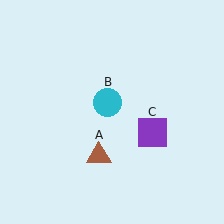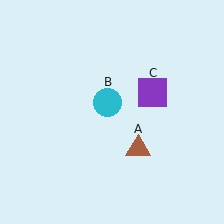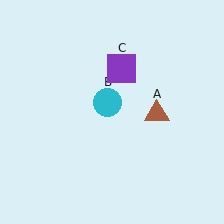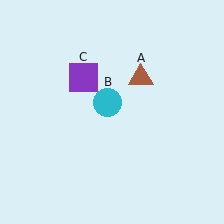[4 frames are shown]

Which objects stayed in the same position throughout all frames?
Cyan circle (object B) remained stationary.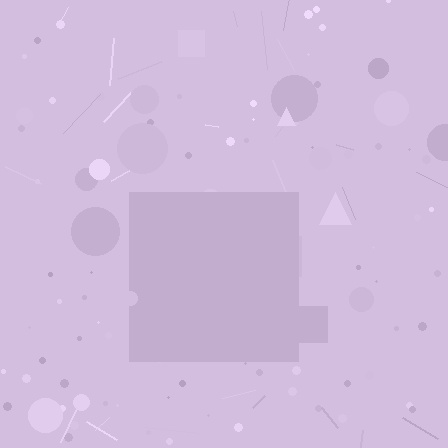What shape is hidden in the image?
A square is hidden in the image.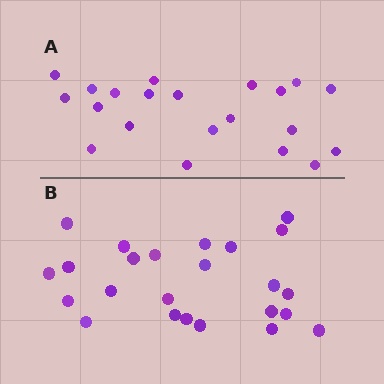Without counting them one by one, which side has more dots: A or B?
Region B (the bottom region) has more dots.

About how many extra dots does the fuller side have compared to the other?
Region B has just a few more — roughly 2 or 3 more dots than region A.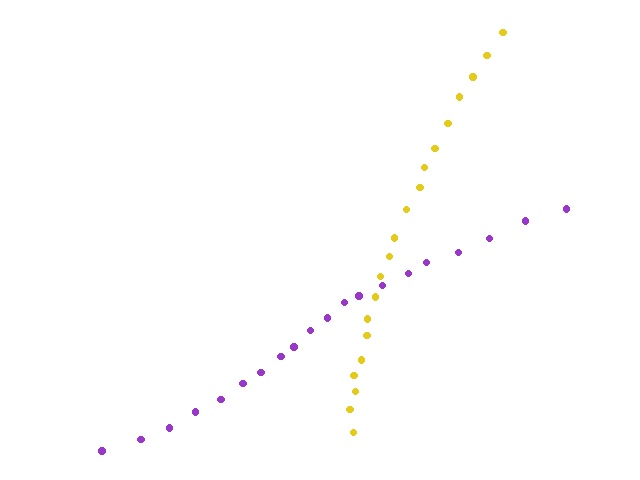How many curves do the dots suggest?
There are 2 distinct paths.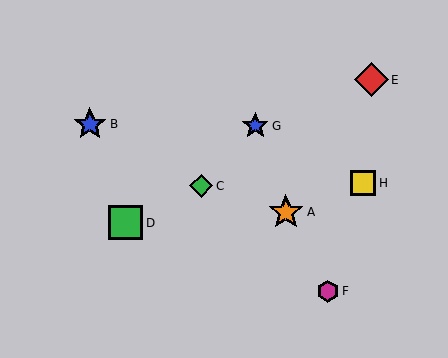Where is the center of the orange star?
The center of the orange star is at (286, 212).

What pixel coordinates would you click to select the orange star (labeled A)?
Click at (286, 212) to select the orange star A.